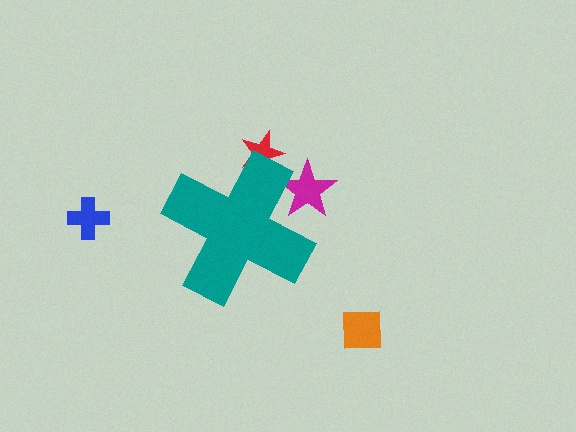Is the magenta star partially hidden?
Yes, the magenta star is partially hidden behind the teal cross.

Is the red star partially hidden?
Yes, the red star is partially hidden behind the teal cross.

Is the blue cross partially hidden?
No, the blue cross is fully visible.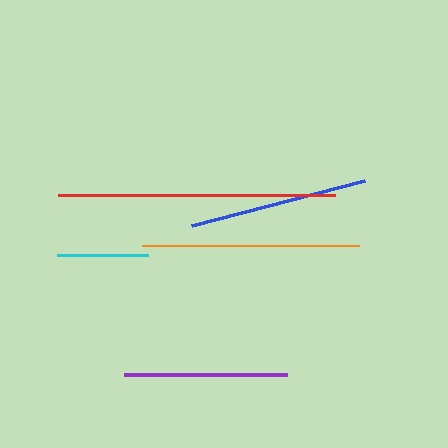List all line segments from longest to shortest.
From longest to shortest: red, orange, blue, purple, cyan.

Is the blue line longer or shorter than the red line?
The red line is longer than the blue line.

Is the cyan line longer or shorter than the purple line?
The purple line is longer than the cyan line.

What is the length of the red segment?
The red segment is approximately 277 pixels long.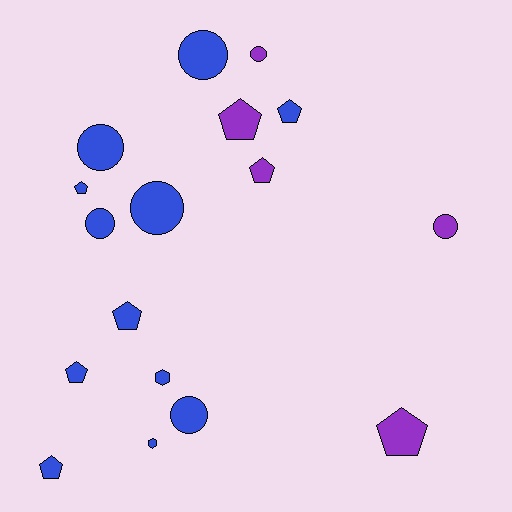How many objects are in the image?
There are 17 objects.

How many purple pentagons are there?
There are 3 purple pentagons.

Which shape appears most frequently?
Pentagon, with 8 objects.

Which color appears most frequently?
Blue, with 12 objects.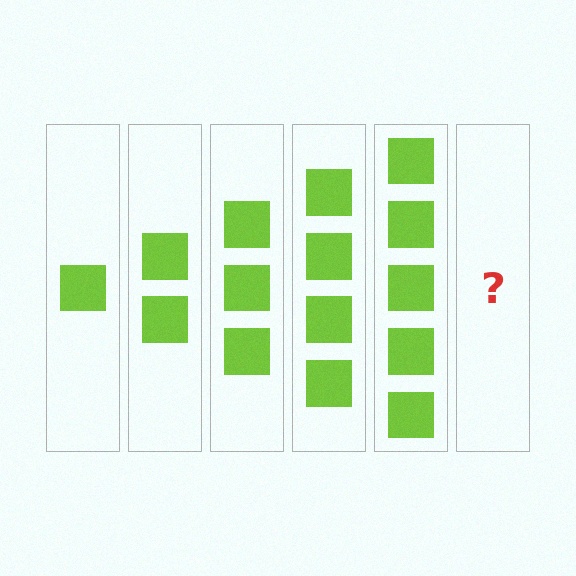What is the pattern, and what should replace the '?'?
The pattern is that each step adds one more square. The '?' should be 6 squares.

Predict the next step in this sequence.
The next step is 6 squares.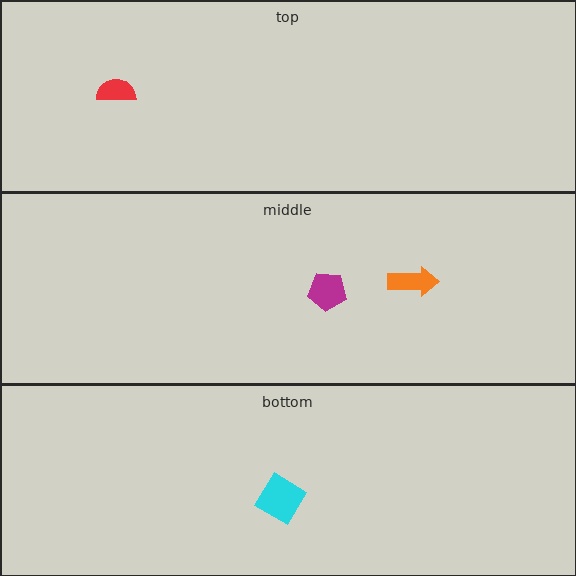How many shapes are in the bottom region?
1.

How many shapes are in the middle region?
2.